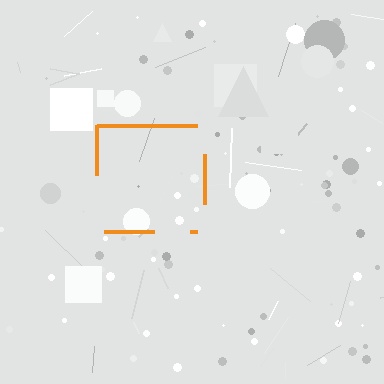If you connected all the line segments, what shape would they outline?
They would outline a square.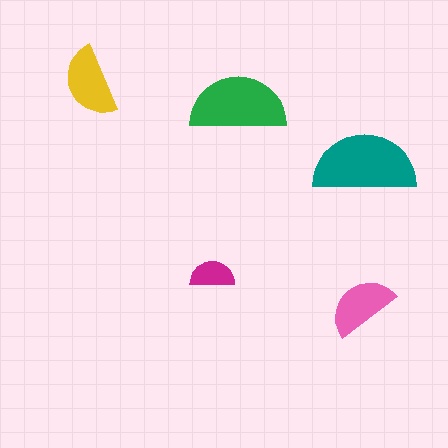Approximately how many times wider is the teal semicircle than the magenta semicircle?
About 2.5 times wider.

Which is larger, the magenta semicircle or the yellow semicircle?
The yellow one.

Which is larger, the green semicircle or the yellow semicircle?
The green one.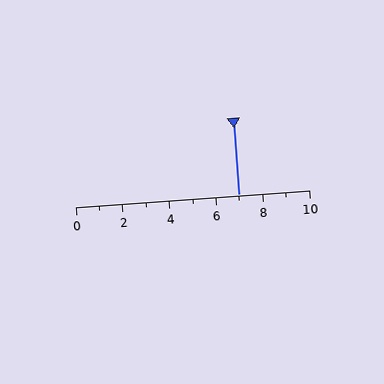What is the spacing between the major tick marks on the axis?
The major ticks are spaced 2 apart.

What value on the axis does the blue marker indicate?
The marker indicates approximately 7.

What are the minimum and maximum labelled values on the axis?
The axis runs from 0 to 10.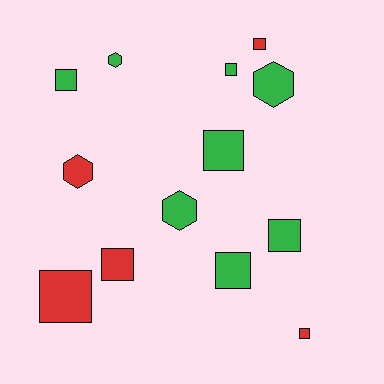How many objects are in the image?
There are 13 objects.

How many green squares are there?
There are 5 green squares.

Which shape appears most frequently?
Square, with 9 objects.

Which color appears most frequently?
Green, with 8 objects.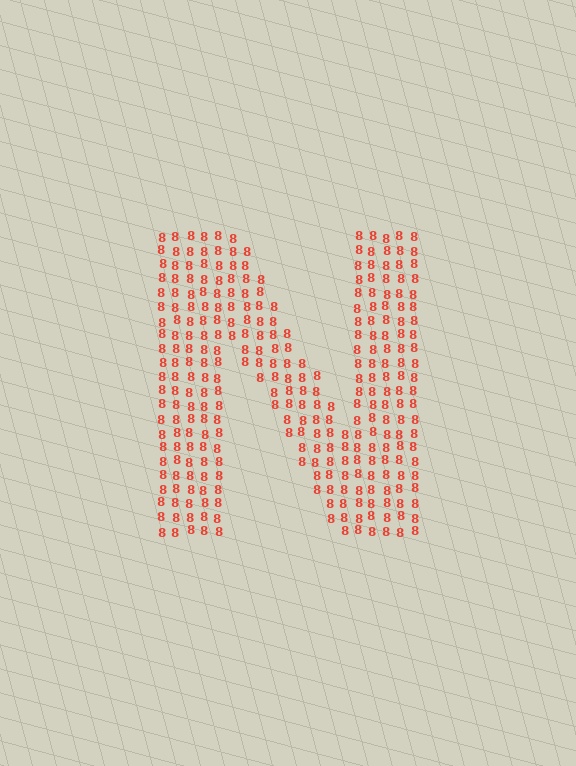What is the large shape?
The large shape is the letter N.